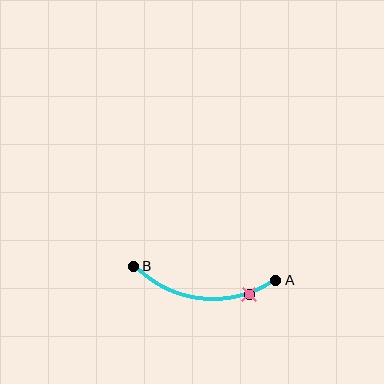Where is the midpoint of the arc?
The arc midpoint is the point on the curve farthest from the straight line joining A and B. It sits below that line.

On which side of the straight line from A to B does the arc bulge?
The arc bulges below the straight line connecting A and B.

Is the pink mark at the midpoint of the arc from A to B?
No. The pink mark lies on the arc but is closer to endpoint A. The arc midpoint would be at the point on the curve equidistant along the arc from both A and B.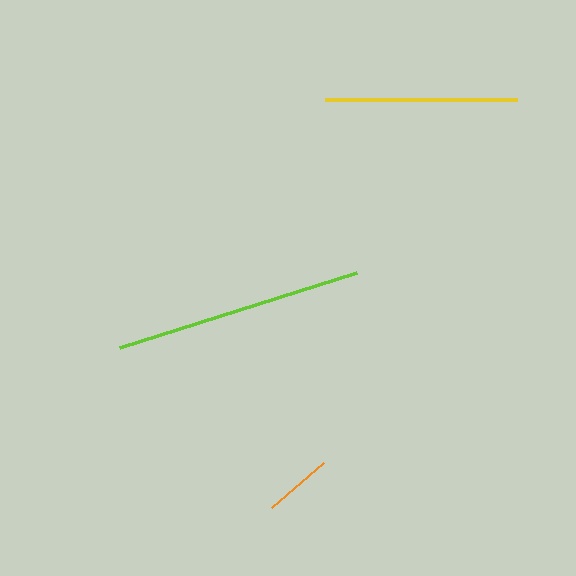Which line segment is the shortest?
The orange line is the shortest at approximately 69 pixels.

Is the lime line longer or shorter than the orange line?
The lime line is longer than the orange line.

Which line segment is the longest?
The lime line is the longest at approximately 248 pixels.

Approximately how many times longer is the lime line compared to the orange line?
The lime line is approximately 3.6 times the length of the orange line.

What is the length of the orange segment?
The orange segment is approximately 69 pixels long.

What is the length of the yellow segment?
The yellow segment is approximately 192 pixels long.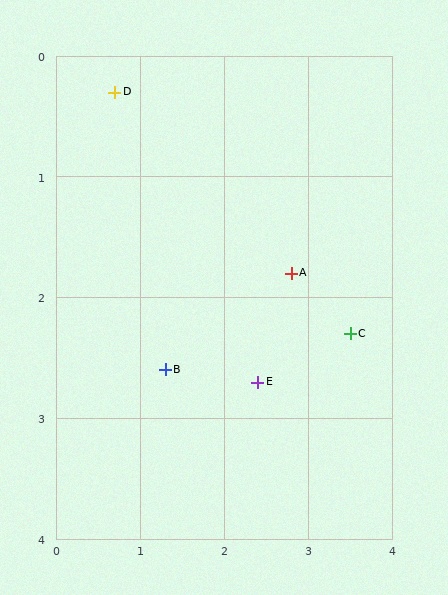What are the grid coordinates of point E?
Point E is at approximately (2.4, 2.7).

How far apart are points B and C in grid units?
Points B and C are about 2.2 grid units apart.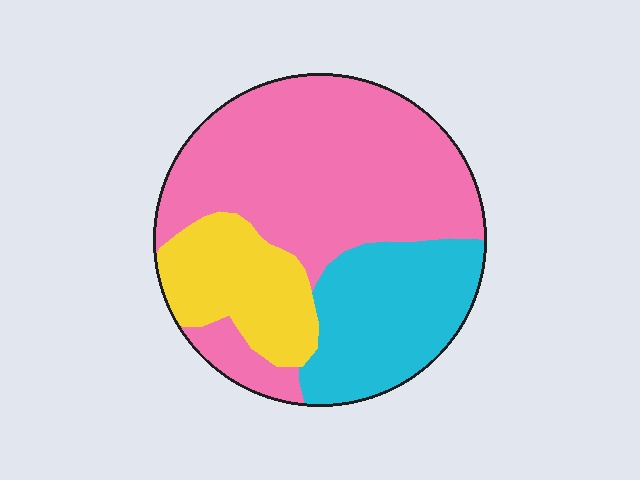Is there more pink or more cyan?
Pink.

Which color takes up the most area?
Pink, at roughly 55%.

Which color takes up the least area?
Yellow, at roughly 20%.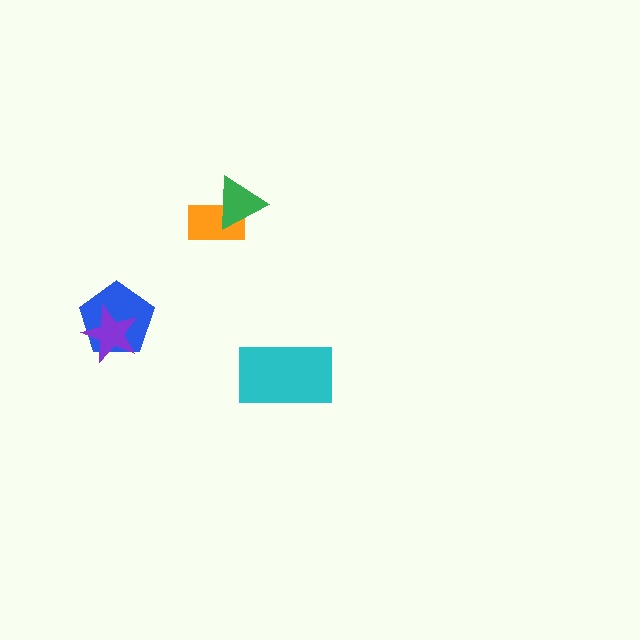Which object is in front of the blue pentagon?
The purple star is in front of the blue pentagon.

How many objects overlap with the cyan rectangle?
0 objects overlap with the cyan rectangle.